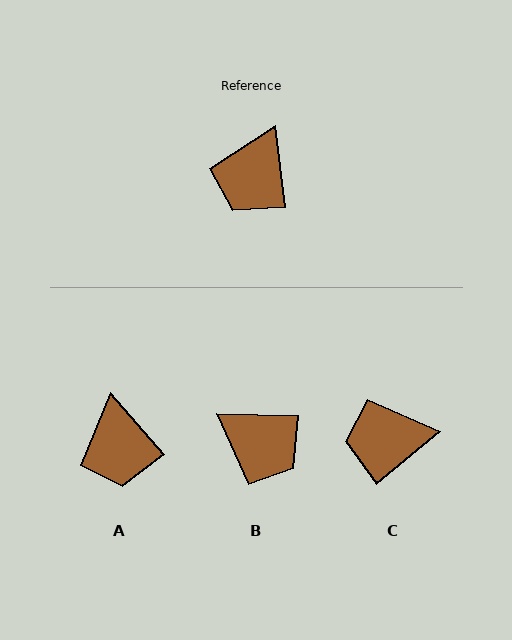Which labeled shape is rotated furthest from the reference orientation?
B, about 81 degrees away.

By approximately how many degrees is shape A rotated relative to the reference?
Approximately 35 degrees counter-clockwise.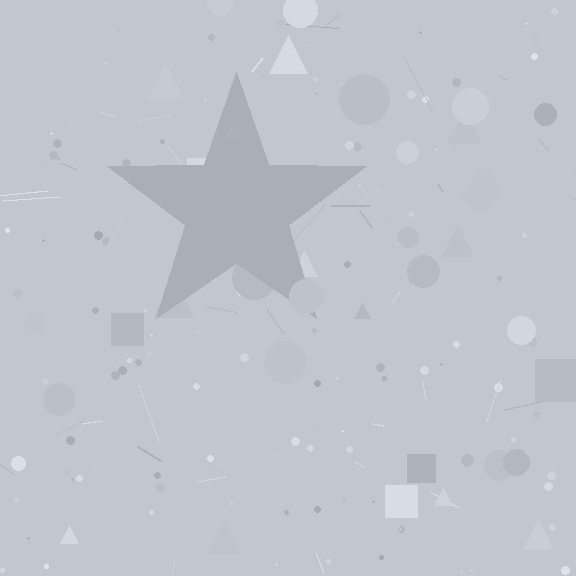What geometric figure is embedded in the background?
A star is embedded in the background.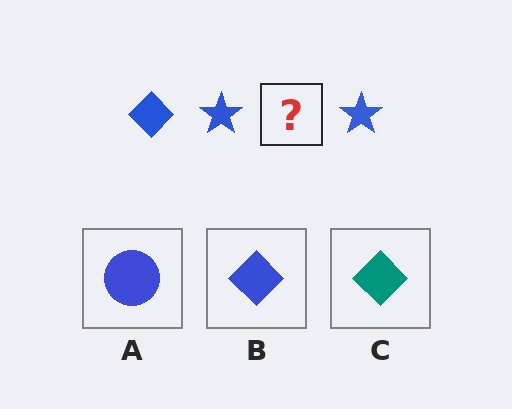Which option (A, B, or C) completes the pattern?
B.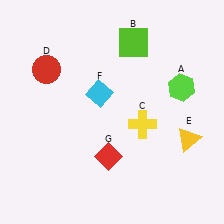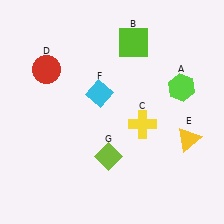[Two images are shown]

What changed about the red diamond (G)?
In Image 1, G is red. In Image 2, it changed to lime.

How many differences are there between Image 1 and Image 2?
There is 1 difference between the two images.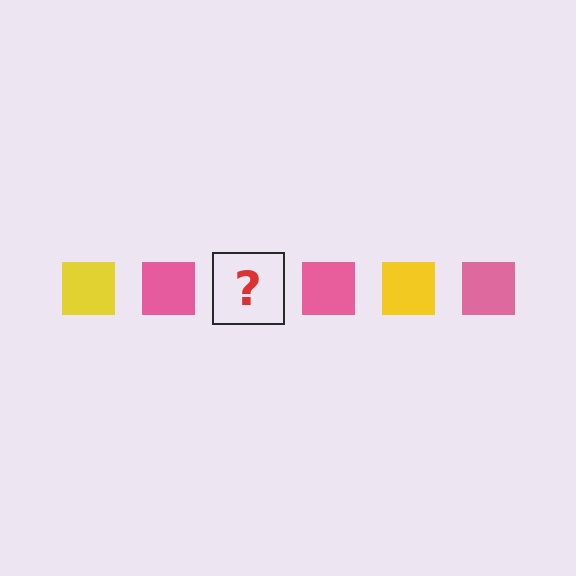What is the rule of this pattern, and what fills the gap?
The rule is that the pattern cycles through yellow, pink squares. The gap should be filled with a yellow square.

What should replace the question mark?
The question mark should be replaced with a yellow square.